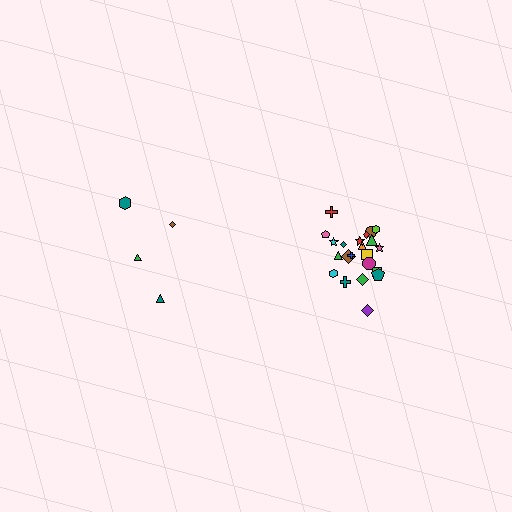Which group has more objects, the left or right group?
The right group.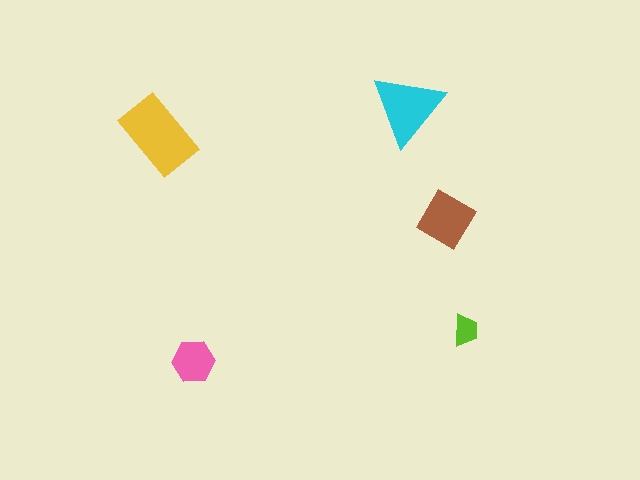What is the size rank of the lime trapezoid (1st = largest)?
5th.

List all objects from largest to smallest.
The yellow rectangle, the cyan triangle, the brown diamond, the pink hexagon, the lime trapezoid.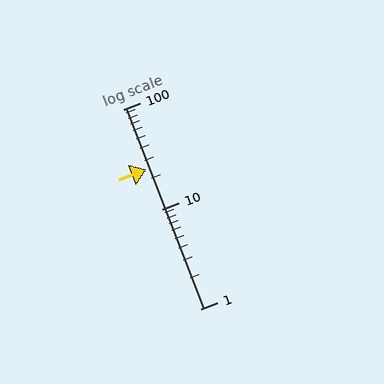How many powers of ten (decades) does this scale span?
The scale spans 2 decades, from 1 to 100.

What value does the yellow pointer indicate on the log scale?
The pointer indicates approximately 25.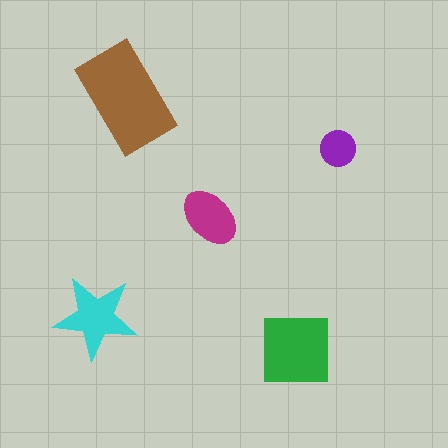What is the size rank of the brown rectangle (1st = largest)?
1st.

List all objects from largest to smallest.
The brown rectangle, the green square, the cyan star, the magenta ellipse, the purple circle.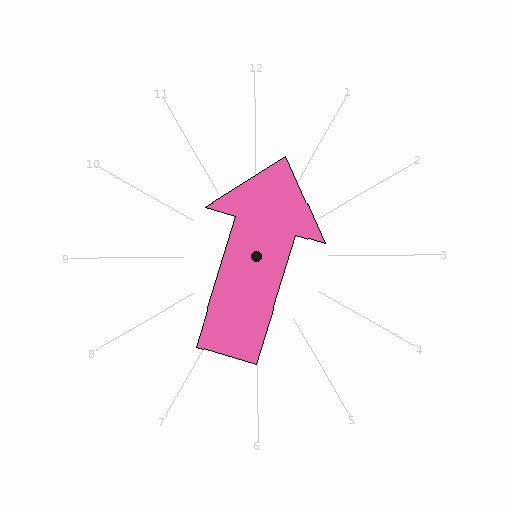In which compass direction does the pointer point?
North.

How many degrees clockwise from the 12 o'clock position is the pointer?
Approximately 17 degrees.